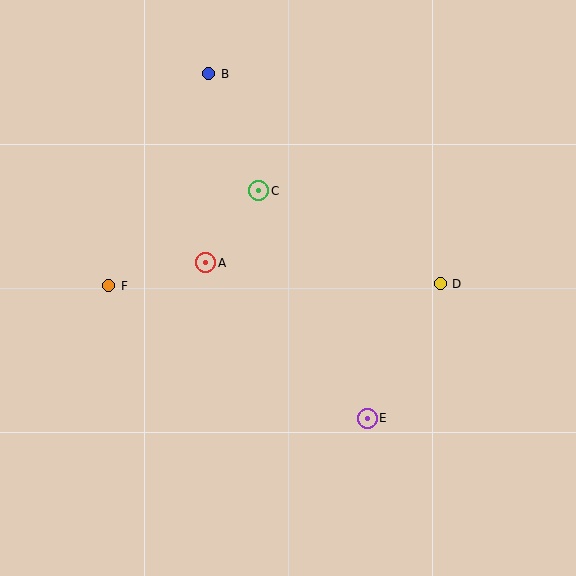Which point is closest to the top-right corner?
Point D is closest to the top-right corner.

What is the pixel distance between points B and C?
The distance between B and C is 127 pixels.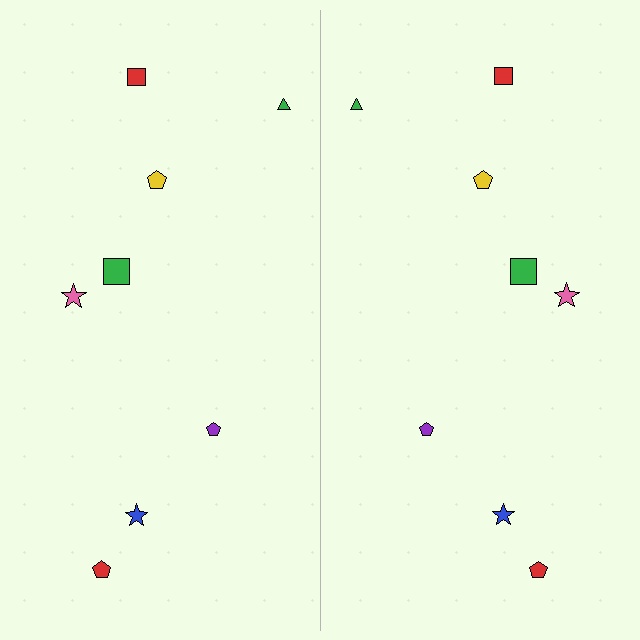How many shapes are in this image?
There are 16 shapes in this image.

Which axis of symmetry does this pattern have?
The pattern has a vertical axis of symmetry running through the center of the image.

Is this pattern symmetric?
Yes, this pattern has bilateral (reflection) symmetry.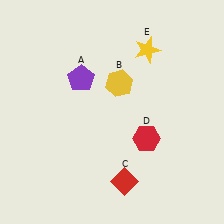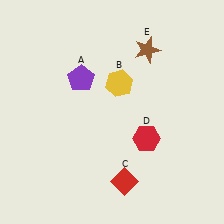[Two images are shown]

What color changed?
The star (E) changed from yellow in Image 1 to brown in Image 2.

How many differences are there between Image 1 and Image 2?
There is 1 difference between the two images.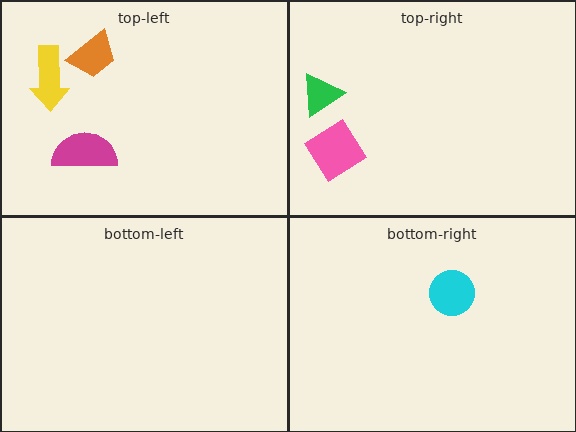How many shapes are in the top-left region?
3.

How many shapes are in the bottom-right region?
1.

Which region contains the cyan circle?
The bottom-right region.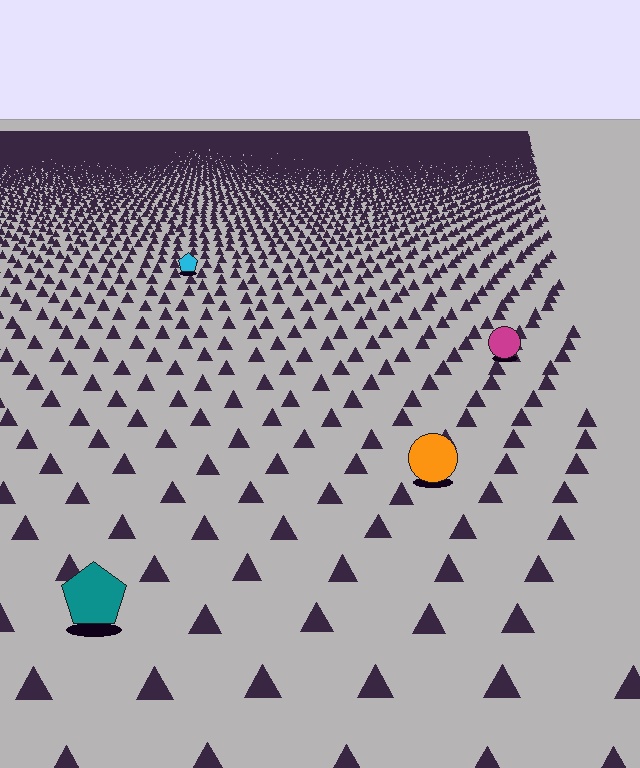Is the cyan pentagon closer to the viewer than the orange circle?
No. The orange circle is closer — you can tell from the texture gradient: the ground texture is coarser near it.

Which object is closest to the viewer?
The teal pentagon is closest. The texture marks near it are larger and more spread out.